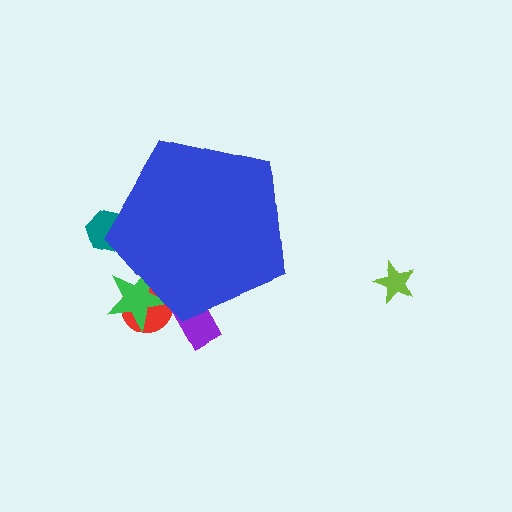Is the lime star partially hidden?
No, the lime star is fully visible.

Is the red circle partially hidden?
Yes, the red circle is partially hidden behind the blue pentagon.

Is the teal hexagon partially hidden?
Yes, the teal hexagon is partially hidden behind the blue pentagon.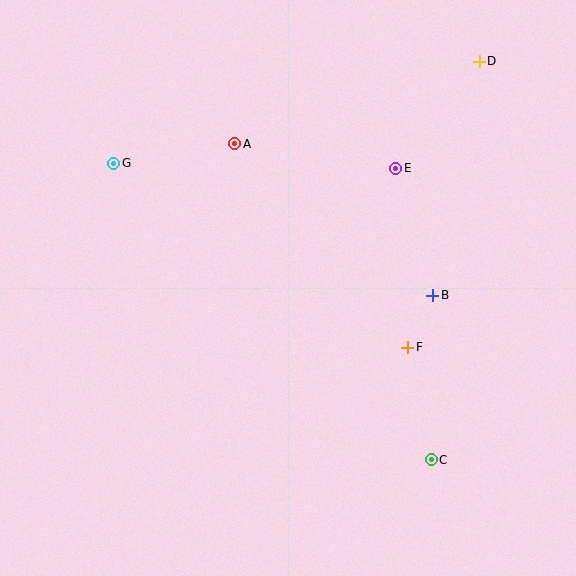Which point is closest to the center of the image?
Point F at (408, 347) is closest to the center.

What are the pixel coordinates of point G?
Point G is at (114, 163).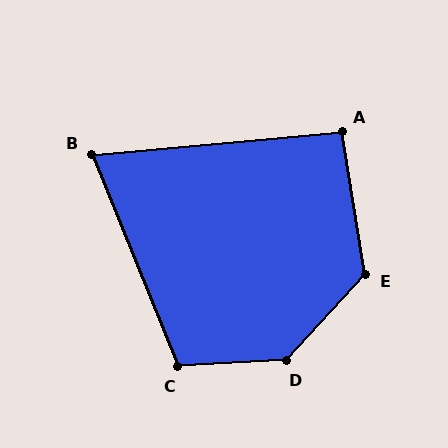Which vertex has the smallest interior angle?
B, at approximately 73 degrees.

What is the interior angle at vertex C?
Approximately 109 degrees (obtuse).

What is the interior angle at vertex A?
Approximately 94 degrees (approximately right).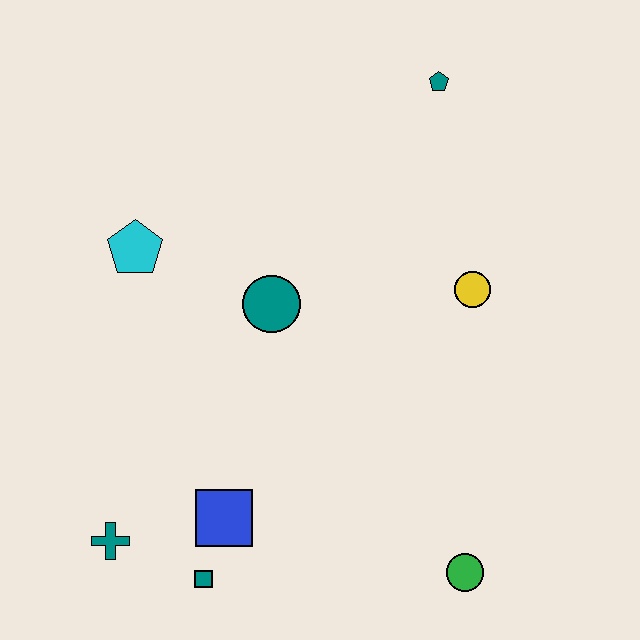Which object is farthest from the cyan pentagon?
The green circle is farthest from the cyan pentagon.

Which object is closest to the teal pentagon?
The yellow circle is closest to the teal pentagon.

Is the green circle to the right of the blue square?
Yes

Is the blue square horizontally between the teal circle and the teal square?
Yes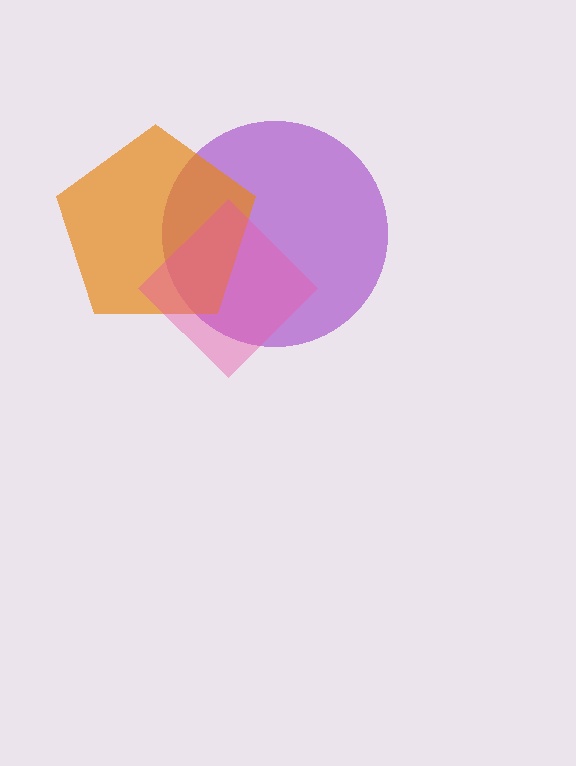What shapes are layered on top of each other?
The layered shapes are: a purple circle, an orange pentagon, a pink diamond.